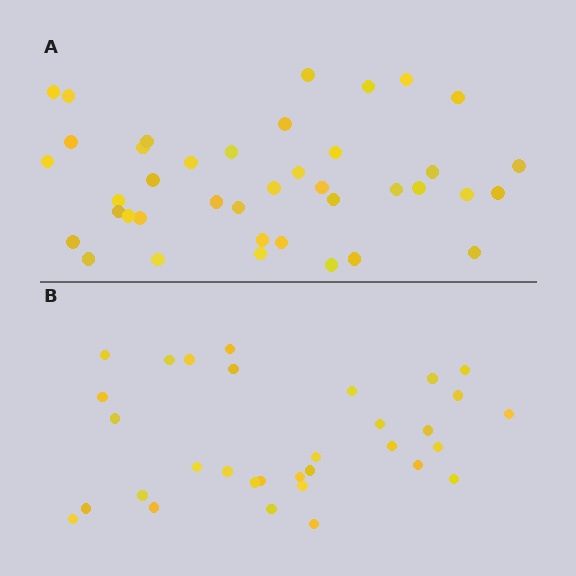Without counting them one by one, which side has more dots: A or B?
Region A (the top region) has more dots.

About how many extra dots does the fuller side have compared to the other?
Region A has roughly 8 or so more dots than region B.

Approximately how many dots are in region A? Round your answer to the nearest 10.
About 40 dots.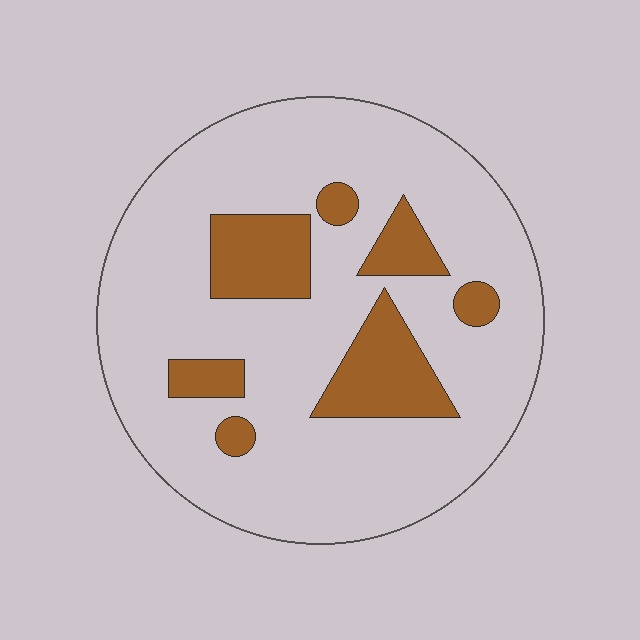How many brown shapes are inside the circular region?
7.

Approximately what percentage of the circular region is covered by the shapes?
Approximately 20%.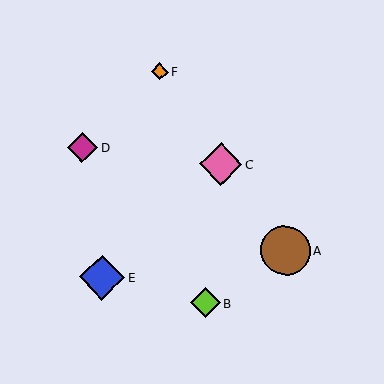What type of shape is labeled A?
Shape A is a brown circle.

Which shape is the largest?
The brown circle (labeled A) is the largest.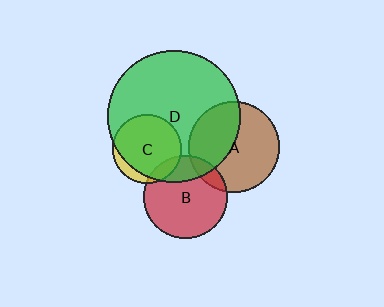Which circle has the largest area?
Circle D (green).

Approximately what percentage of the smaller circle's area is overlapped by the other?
Approximately 20%.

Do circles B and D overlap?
Yes.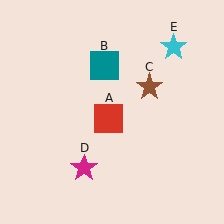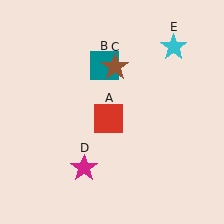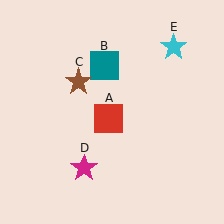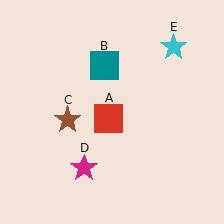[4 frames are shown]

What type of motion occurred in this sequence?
The brown star (object C) rotated counterclockwise around the center of the scene.